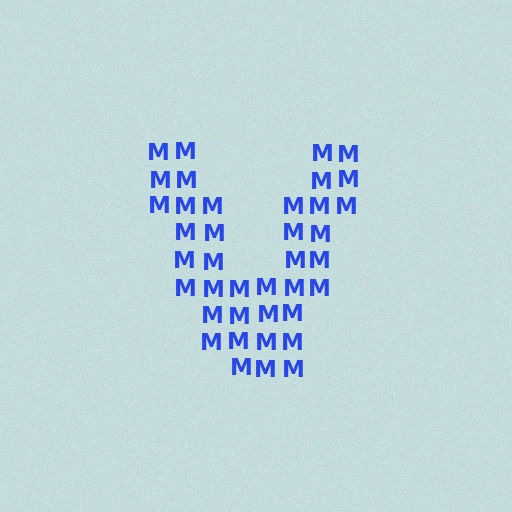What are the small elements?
The small elements are letter M's.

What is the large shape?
The large shape is the letter V.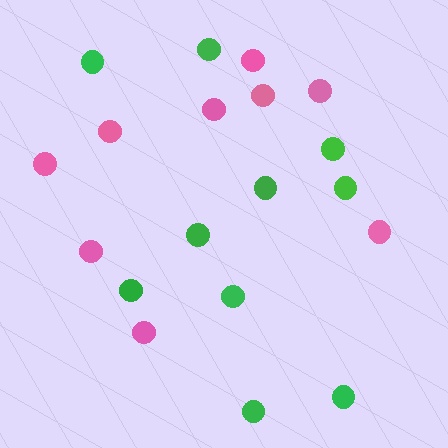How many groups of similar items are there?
There are 2 groups: one group of green circles (10) and one group of pink circles (9).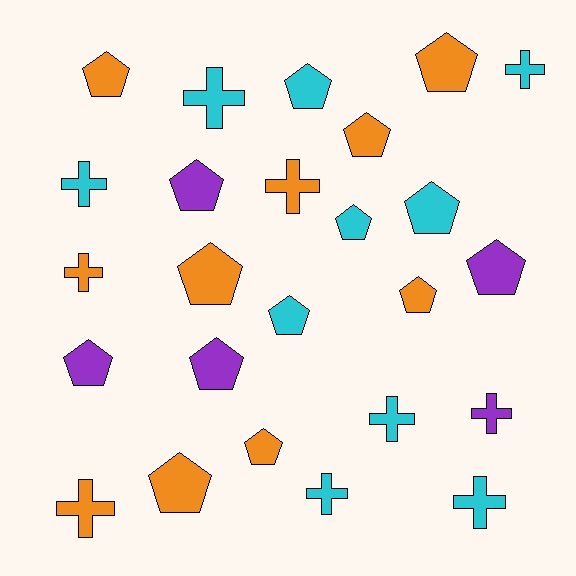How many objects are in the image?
There are 25 objects.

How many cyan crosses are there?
There are 6 cyan crosses.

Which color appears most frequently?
Cyan, with 10 objects.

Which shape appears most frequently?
Pentagon, with 15 objects.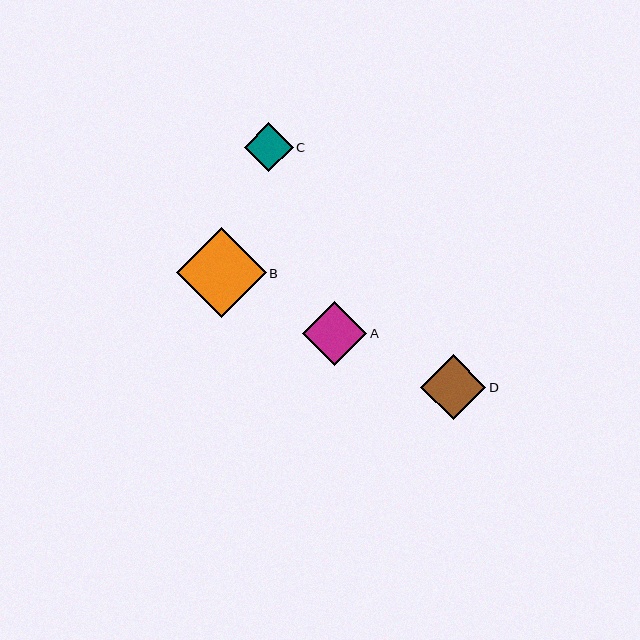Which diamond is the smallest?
Diamond C is the smallest with a size of approximately 49 pixels.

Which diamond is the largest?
Diamond B is the largest with a size of approximately 89 pixels.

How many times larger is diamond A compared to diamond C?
Diamond A is approximately 1.3 times the size of diamond C.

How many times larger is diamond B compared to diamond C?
Diamond B is approximately 1.8 times the size of diamond C.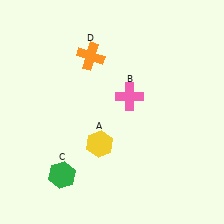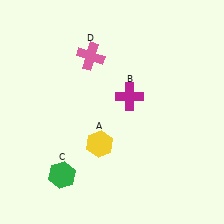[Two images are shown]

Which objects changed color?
B changed from pink to magenta. D changed from orange to pink.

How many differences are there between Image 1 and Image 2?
There are 2 differences between the two images.